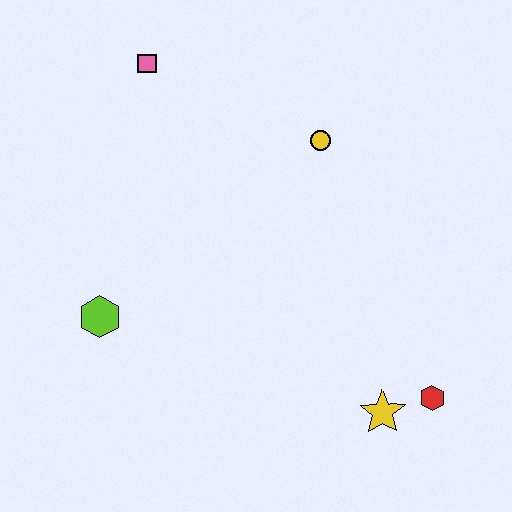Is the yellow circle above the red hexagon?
Yes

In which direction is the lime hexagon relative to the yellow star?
The lime hexagon is to the left of the yellow star.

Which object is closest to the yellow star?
The red hexagon is closest to the yellow star.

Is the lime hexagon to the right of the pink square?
No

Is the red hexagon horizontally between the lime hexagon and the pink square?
No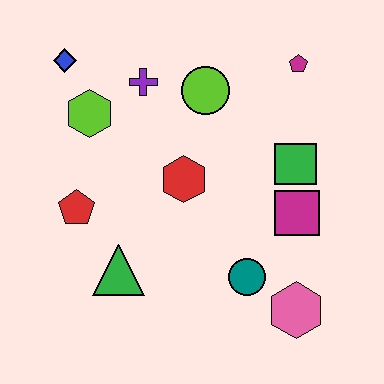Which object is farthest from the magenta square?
The blue diamond is farthest from the magenta square.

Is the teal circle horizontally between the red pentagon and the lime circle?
No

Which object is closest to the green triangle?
The red pentagon is closest to the green triangle.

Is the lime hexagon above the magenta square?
Yes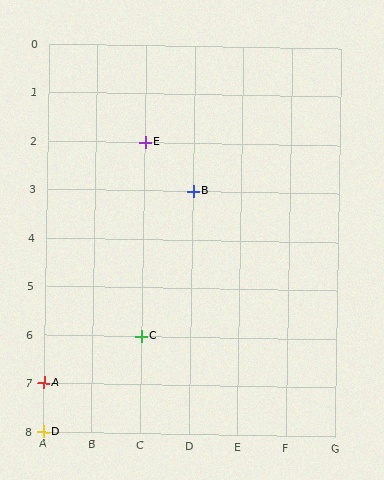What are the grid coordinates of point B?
Point B is at grid coordinates (D, 3).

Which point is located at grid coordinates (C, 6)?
Point C is at (C, 6).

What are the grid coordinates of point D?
Point D is at grid coordinates (A, 8).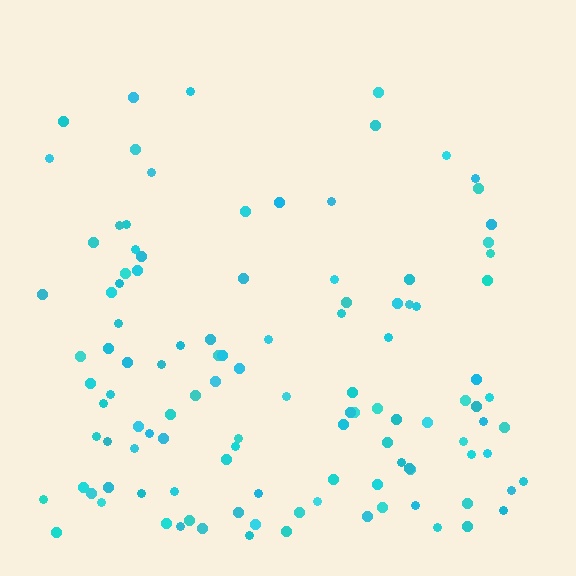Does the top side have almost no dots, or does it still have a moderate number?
Still a moderate number, just noticeably fewer than the bottom.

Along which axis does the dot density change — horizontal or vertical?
Vertical.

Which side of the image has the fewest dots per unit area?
The top.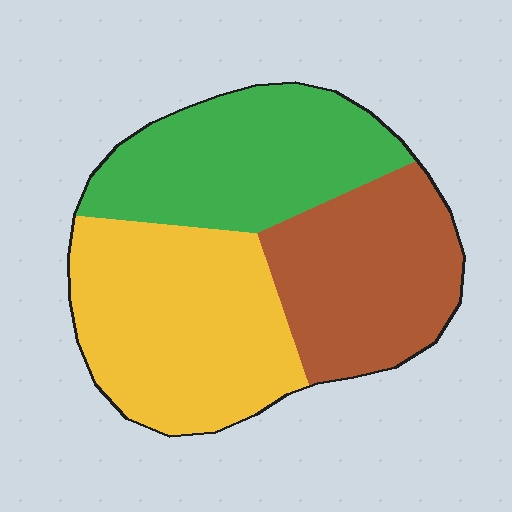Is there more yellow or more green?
Yellow.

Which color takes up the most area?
Yellow, at roughly 40%.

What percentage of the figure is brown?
Brown covers about 30% of the figure.